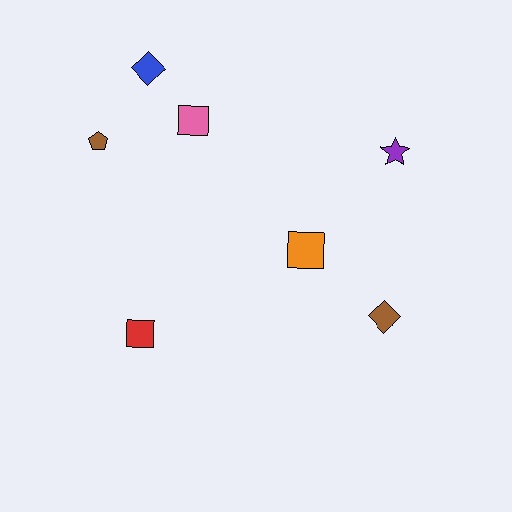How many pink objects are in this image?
There is 1 pink object.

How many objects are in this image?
There are 7 objects.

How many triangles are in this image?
There are no triangles.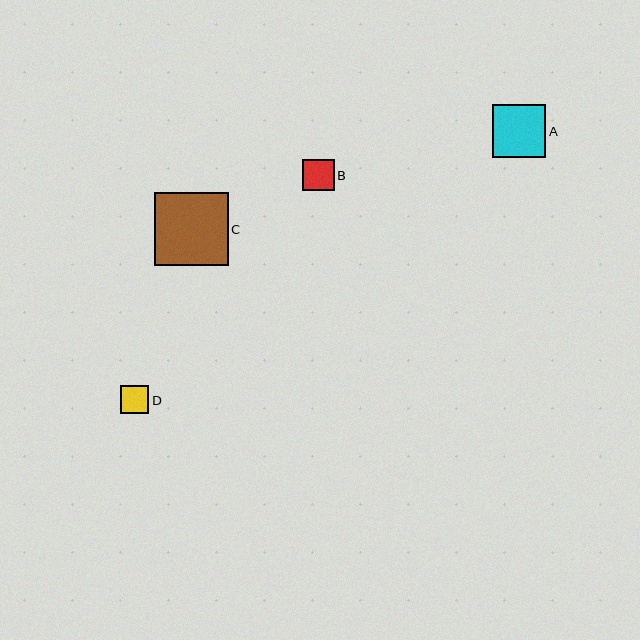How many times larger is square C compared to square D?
Square C is approximately 2.6 times the size of square D.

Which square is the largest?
Square C is the largest with a size of approximately 73 pixels.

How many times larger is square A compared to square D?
Square A is approximately 1.9 times the size of square D.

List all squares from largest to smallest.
From largest to smallest: C, A, B, D.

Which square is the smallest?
Square D is the smallest with a size of approximately 28 pixels.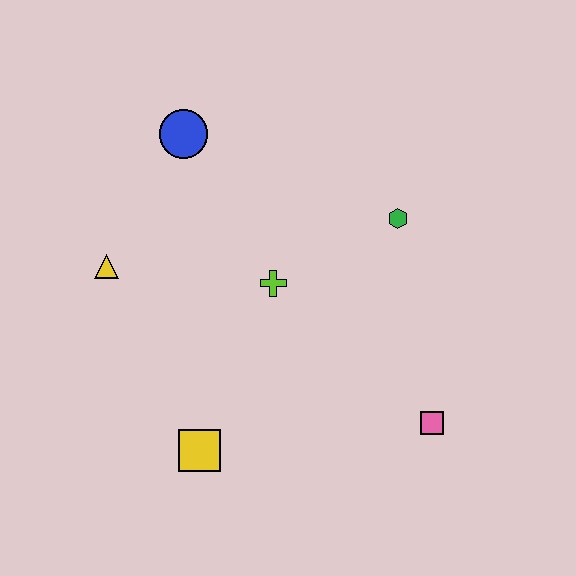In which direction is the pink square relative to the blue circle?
The pink square is below the blue circle.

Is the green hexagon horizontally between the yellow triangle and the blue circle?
No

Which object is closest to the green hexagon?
The lime cross is closest to the green hexagon.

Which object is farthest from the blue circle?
The pink square is farthest from the blue circle.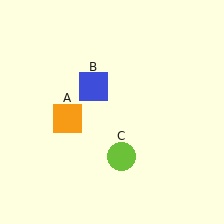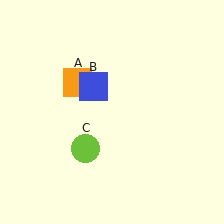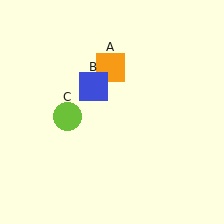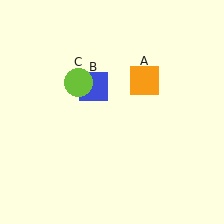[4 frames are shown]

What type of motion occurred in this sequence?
The orange square (object A), lime circle (object C) rotated clockwise around the center of the scene.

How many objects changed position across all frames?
2 objects changed position: orange square (object A), lime circle (object C).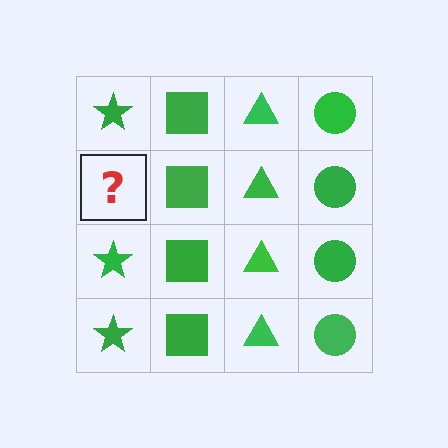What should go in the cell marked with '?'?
The missing cell should contain a green star.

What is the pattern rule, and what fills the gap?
The rule is that each column has a consistent shape. The gap should be filled with a green star.